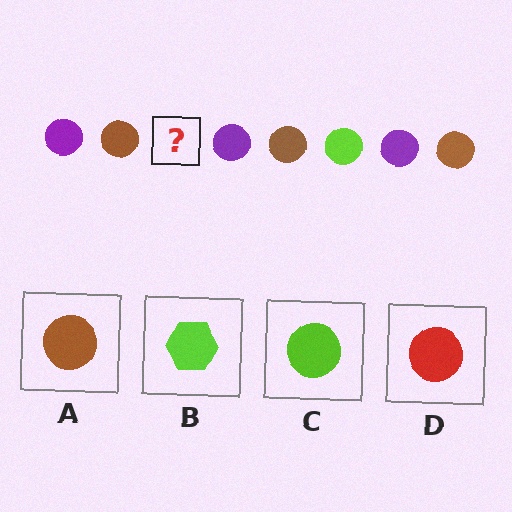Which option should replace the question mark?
Option C.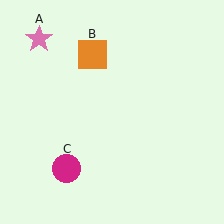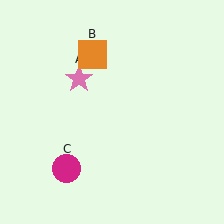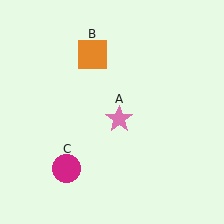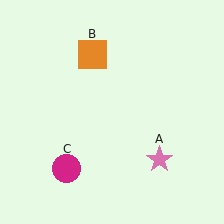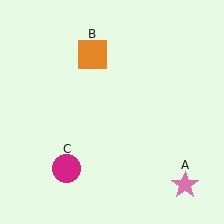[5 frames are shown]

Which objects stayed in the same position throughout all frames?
Orange square (object B) and magenta circle (object C) remained stationary.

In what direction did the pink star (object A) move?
The pink star (object A) moved down and to the right.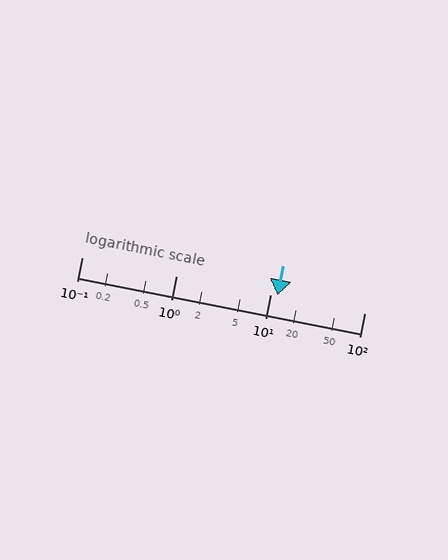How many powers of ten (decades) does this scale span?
The scale spans 3 decades, from 0.1 to 100.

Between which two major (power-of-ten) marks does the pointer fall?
The pointer is between 10 and 100.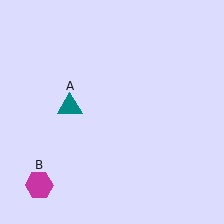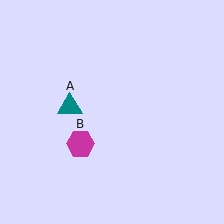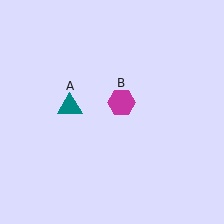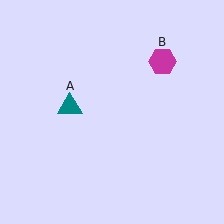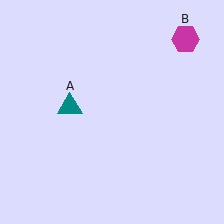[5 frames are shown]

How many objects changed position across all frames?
1 object changed position: magenta hexagon (object B).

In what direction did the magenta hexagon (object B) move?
The magenta hexagon (object B) moved up and to the right.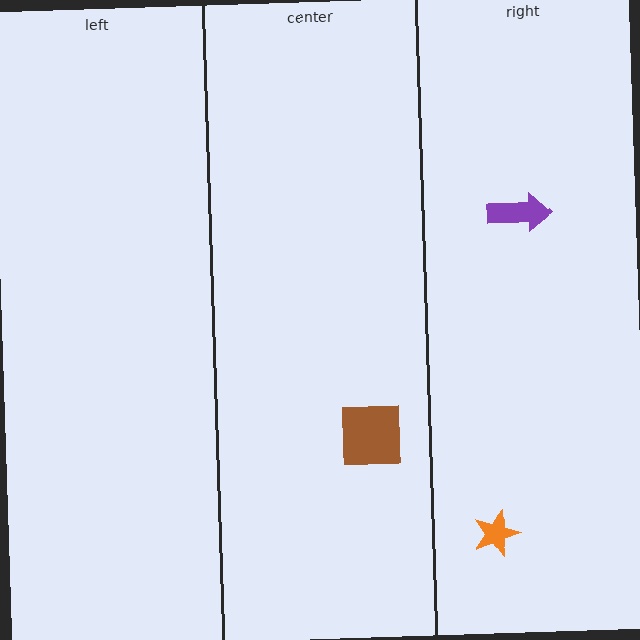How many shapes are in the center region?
1.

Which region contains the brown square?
The center region.